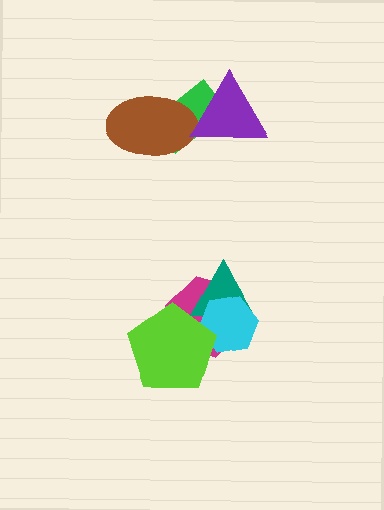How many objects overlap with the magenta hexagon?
3 objects overlap with the magenta hexagon.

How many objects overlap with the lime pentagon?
3 objects overlap with the lime pentagon.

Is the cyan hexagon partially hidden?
Yes, it is partially covered by another shape.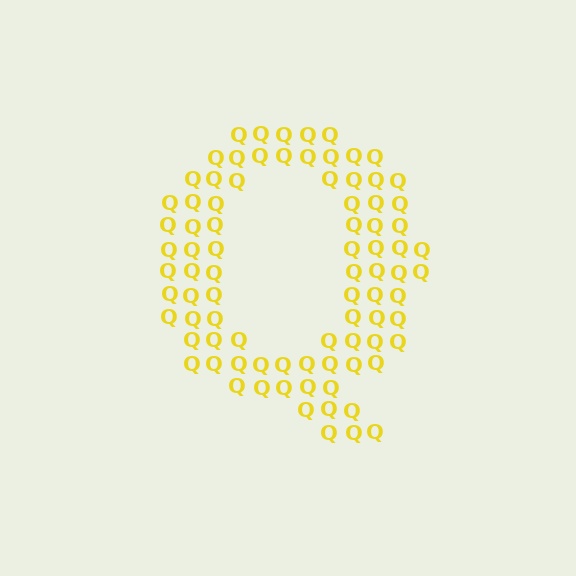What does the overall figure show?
The overall figure shows the letter Q.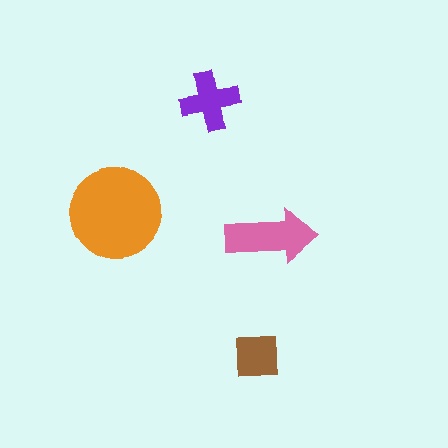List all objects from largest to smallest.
The orange circle, the pink arrow, the purple cross, the brown square.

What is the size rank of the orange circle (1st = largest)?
1st.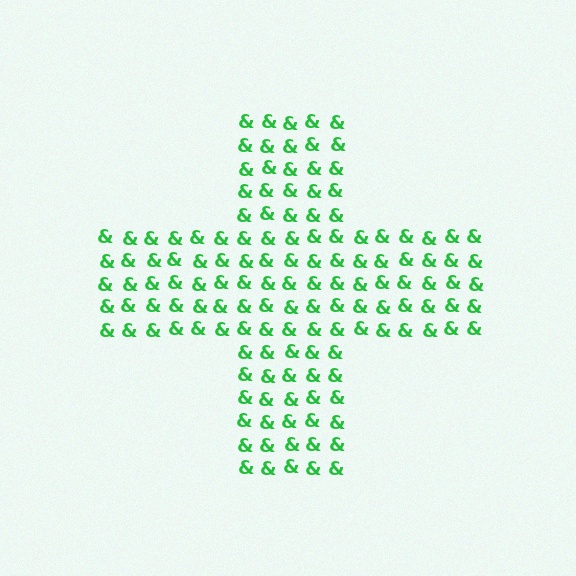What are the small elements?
The small elements are ampersands.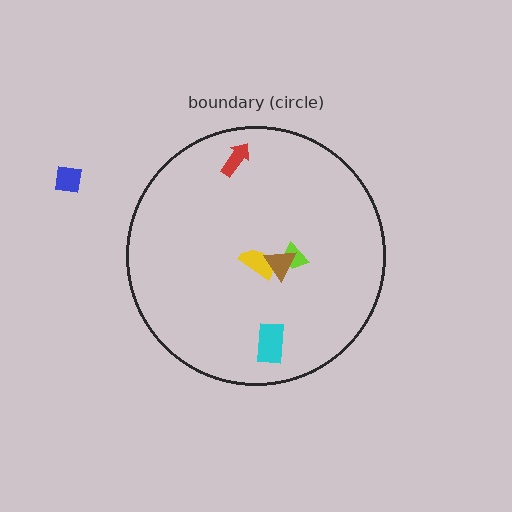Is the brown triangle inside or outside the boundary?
Inside.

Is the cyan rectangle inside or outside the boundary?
Inside.